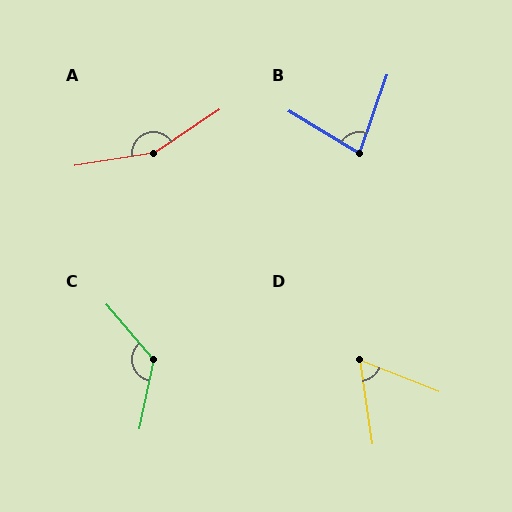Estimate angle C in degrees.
Approximately 128 degrees.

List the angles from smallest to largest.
D (60°), B (78°), C (128°), A (155°).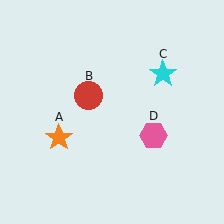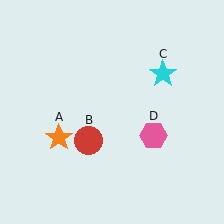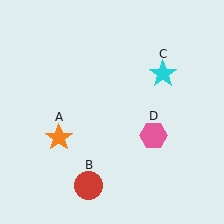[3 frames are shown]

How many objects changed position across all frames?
1 object changed position: red circle (object B).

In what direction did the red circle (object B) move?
The red circle (object B) moved down.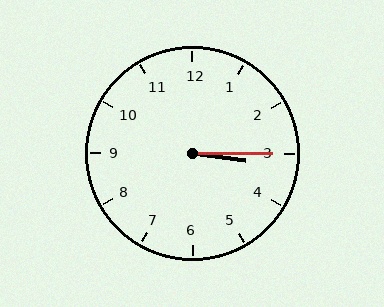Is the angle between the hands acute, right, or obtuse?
It is acute.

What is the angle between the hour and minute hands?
Approximately 8 degrees.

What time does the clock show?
3:15.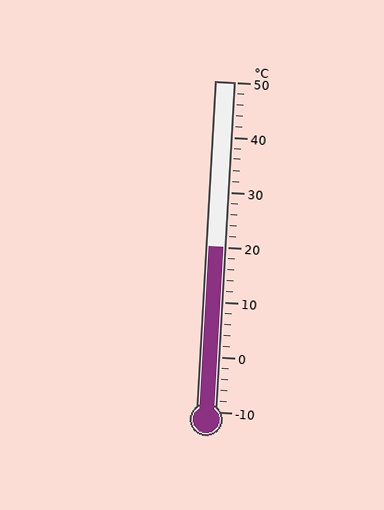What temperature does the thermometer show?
The thermometer shows approximately 20°C.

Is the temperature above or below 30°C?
The temperature is below 30°C.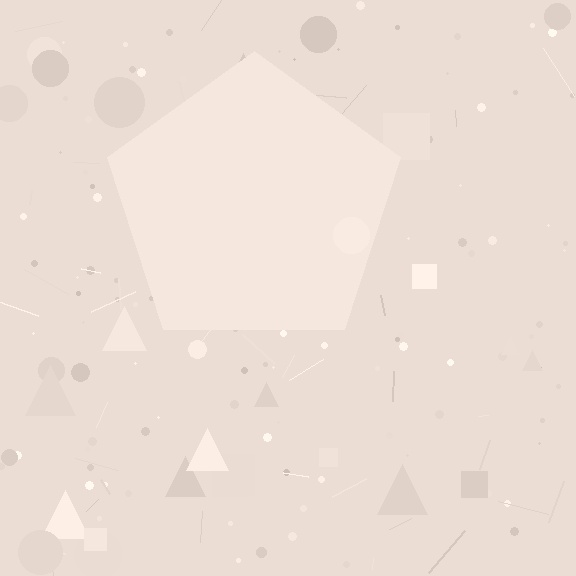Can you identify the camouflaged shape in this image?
The camouflaged shape is a pentagon.